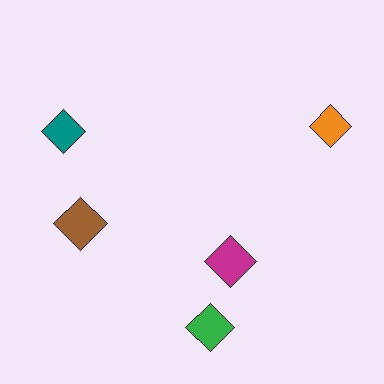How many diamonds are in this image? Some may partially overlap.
There are 5 diamonds.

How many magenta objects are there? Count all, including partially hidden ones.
There is 1 magenta object.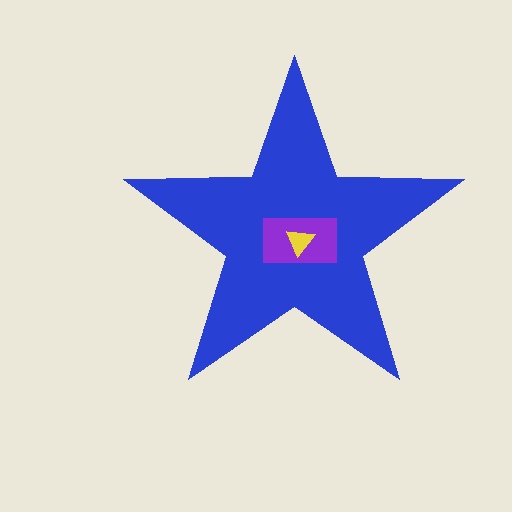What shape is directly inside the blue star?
The purple rectangle.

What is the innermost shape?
The yellow triangle.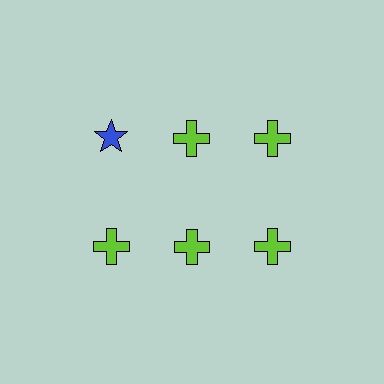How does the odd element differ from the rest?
It differs in both color (blue instead of lime) and shape (star instead of cross).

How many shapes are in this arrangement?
There are 6 shapes arranged in a grid pattern.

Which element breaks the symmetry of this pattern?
The blue star in the top row, leftmost column breaks the symmetry. All other shapes are lime crosses.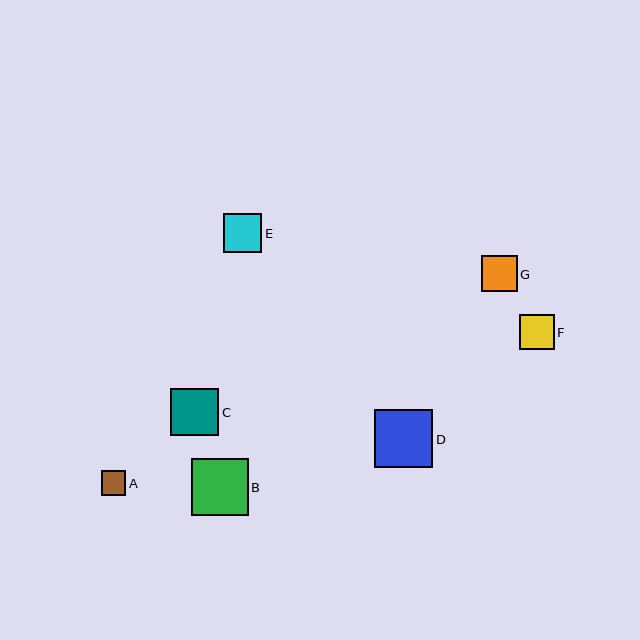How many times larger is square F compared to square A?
Square F is approximately 1.4 times the size of square A.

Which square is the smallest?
Square A is the smallest with a size of approximately 25 pixels.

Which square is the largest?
Square D is the largest with a size of approximately 58 pixels.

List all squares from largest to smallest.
From largest to smallest: D, B, C, E, G, F, A.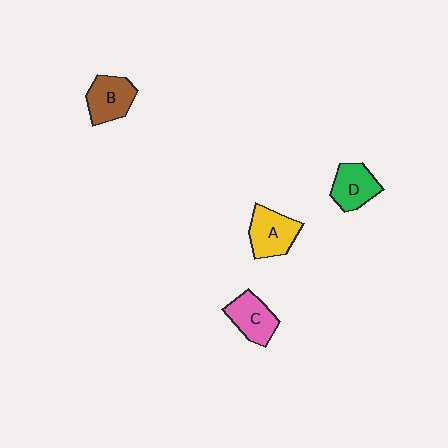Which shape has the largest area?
Shape A (yellow).